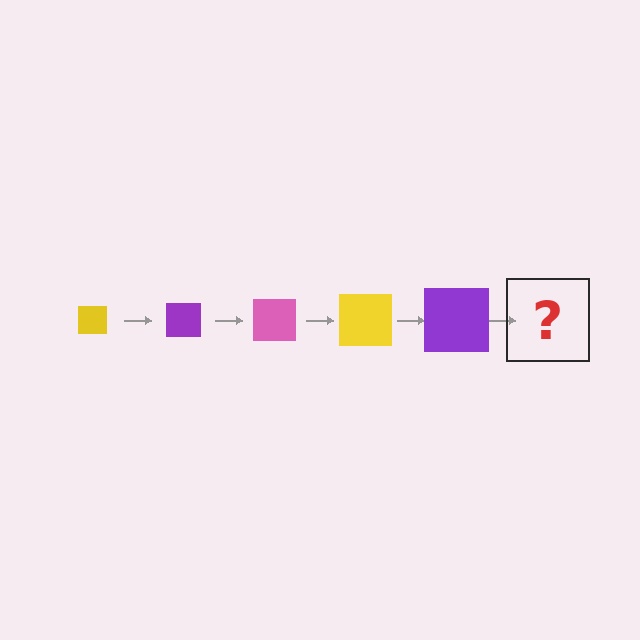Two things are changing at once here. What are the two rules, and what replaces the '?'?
The two rules are that the square grows larger each step and the color cycles through yellow, purple, and pink. The '?' should be a pink square, larger than the previous one.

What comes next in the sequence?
The next element should be a pink square, larger than the previous one.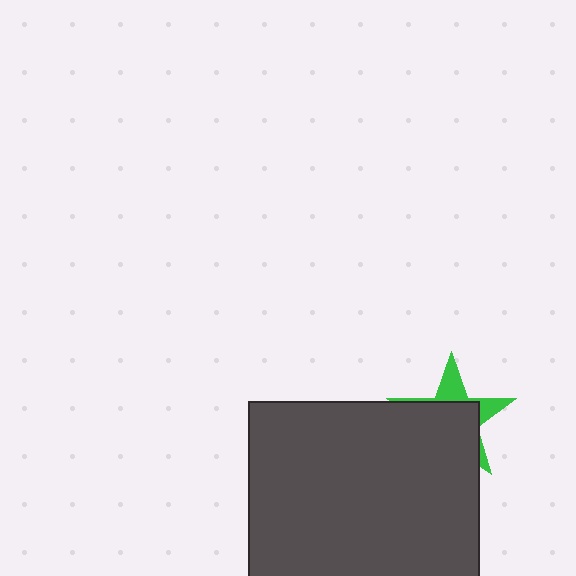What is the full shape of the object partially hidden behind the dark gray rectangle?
The partially hidden object is a green star.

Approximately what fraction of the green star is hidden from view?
Roughly 66% of the green star is hidden behind the dark gray rectangle.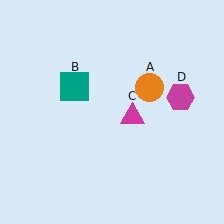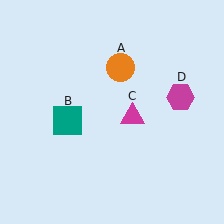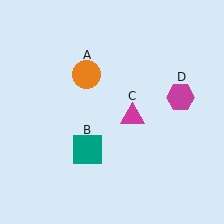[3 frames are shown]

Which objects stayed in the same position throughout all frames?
Magenta triangle (object C) and magenta hexagon (object D) remained stationary.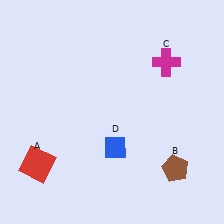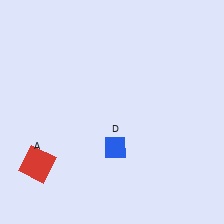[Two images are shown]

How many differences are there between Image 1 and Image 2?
There are 2 differences between the two images.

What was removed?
The brown pentagon (B), the magenta cross (C) were removed in Image 2.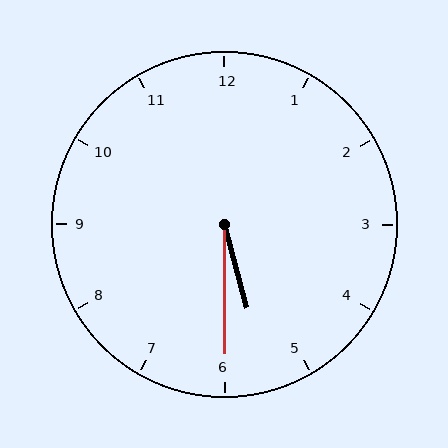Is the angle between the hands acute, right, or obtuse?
It is acute.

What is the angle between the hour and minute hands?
Approximately 15 degrees.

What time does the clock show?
5:30.